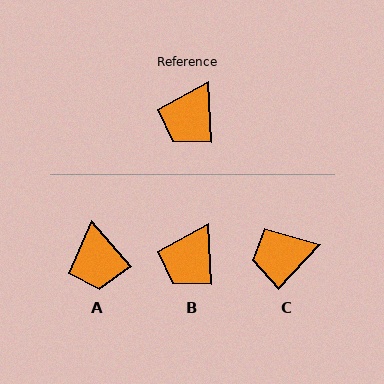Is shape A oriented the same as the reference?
No, it is off by about 38 degrees.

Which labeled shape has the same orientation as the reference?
B.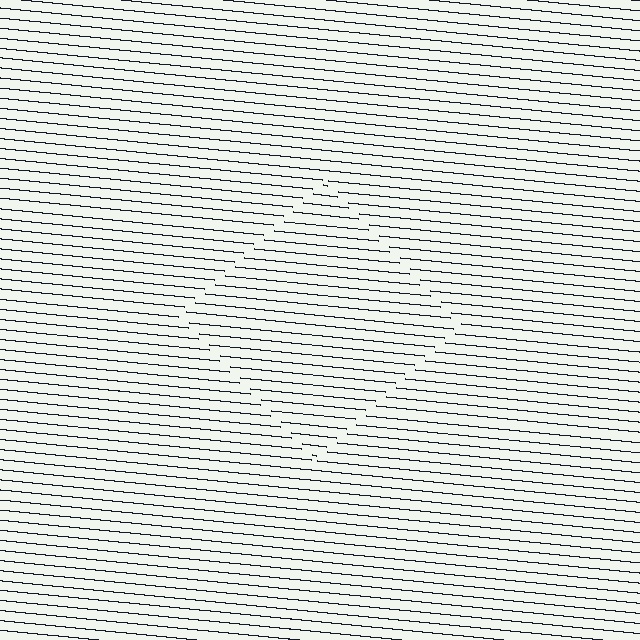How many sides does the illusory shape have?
4 sides — the line-ends trace a square.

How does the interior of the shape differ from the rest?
The interior of the shape contains the same grating, shifted by half a period — the contour is defined by the phase discontinuity where line-ends from the inner and outer gratings abut.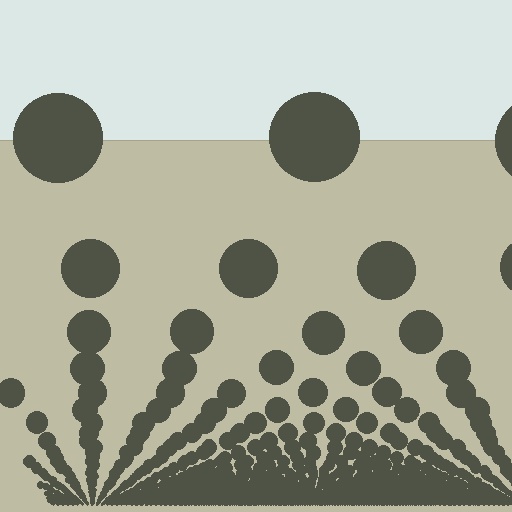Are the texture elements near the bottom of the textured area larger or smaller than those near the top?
Smaller. The gradient is inverted — elements near the bottom are smaller and denser.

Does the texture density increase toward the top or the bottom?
Density increases toward the bottom.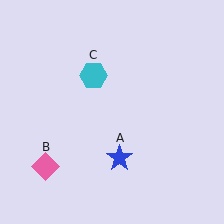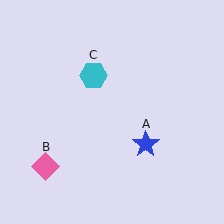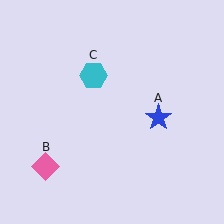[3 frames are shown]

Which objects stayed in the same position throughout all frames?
Pink diamond (object B) and cyan hexagon (object C) remained stationary.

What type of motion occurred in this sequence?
The blue star (object A) rotated counterclockwise around the center of the scene.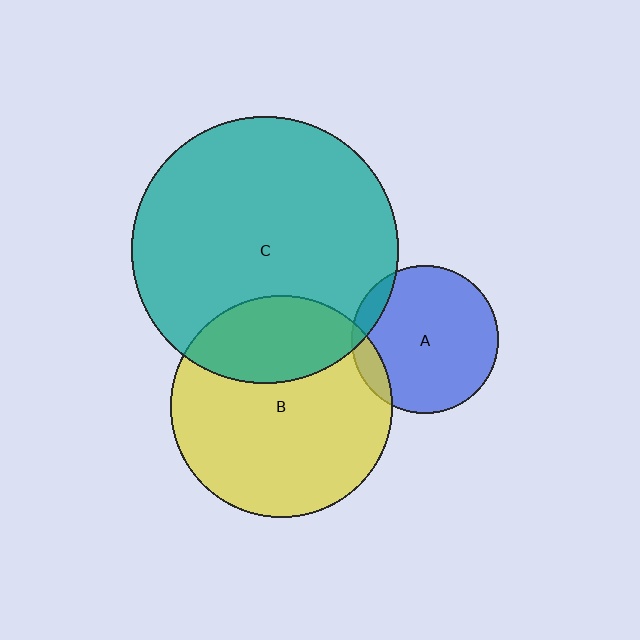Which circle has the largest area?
Circle C (teal).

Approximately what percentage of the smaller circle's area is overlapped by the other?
Approximately 10%.